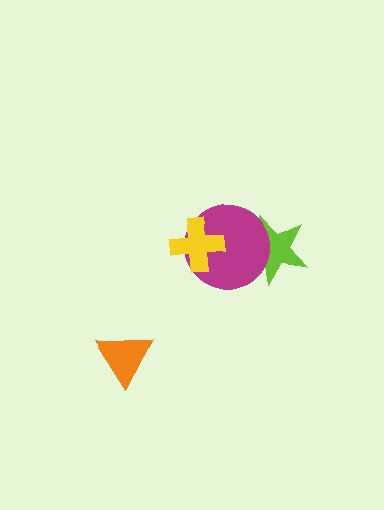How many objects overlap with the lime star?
1 object overlaps with the lime star.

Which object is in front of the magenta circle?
The yellow cross is in front of the magenta circle.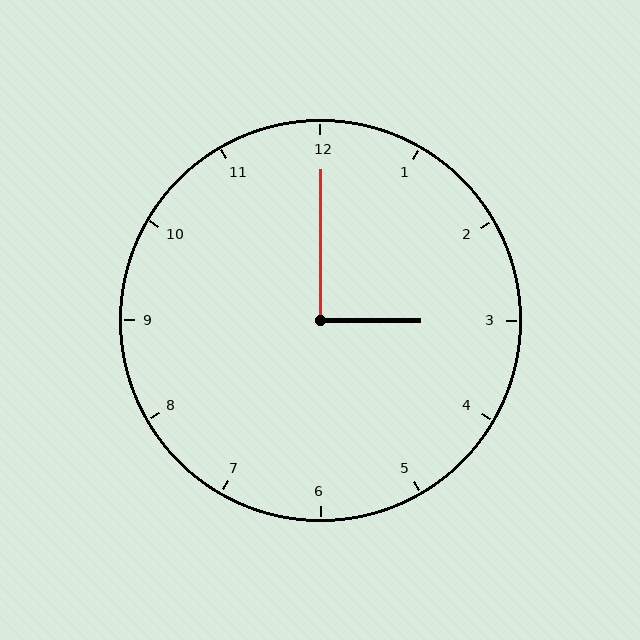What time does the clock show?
3:00.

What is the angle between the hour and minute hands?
Approximately 90 degrees.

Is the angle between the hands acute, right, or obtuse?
It is right.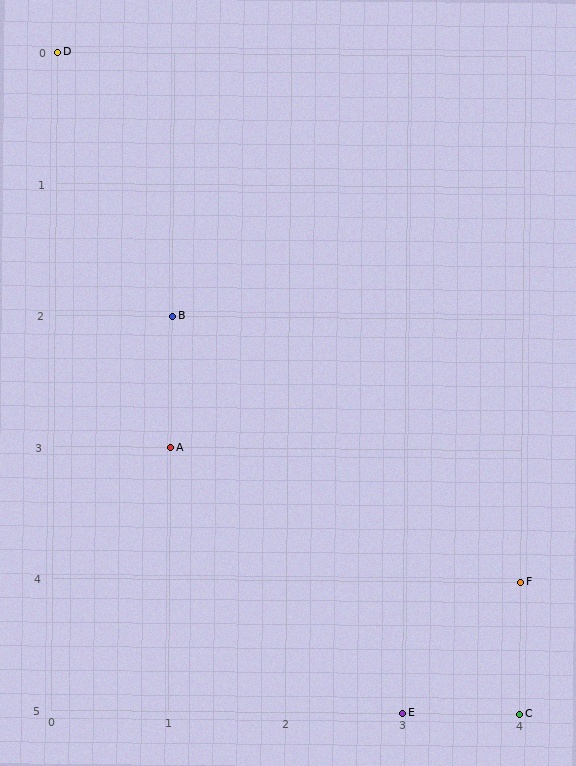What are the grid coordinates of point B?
Point B is at grid coordinates (1, 2).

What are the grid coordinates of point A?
Point A is at grid coordinates (1, 3).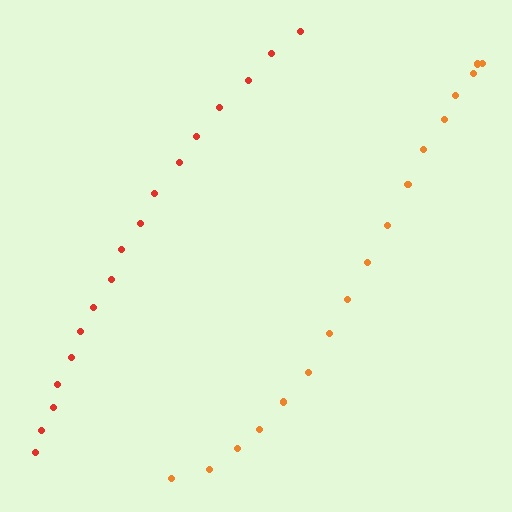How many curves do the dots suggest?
There are 2 distinct paths.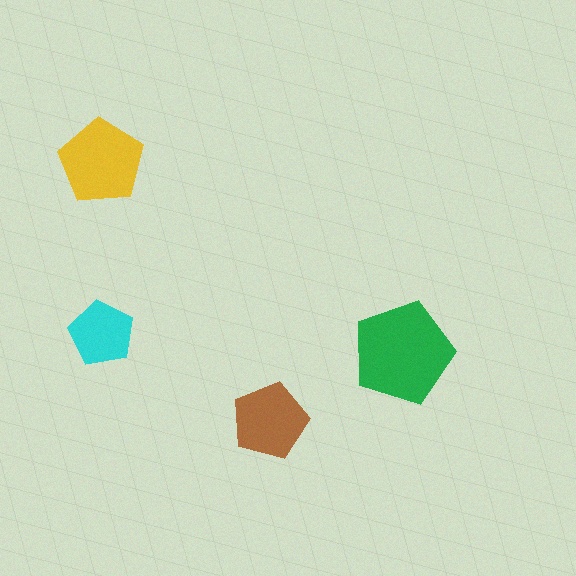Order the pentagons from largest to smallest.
the green one, the yellow one, the brown one, the cyan one.